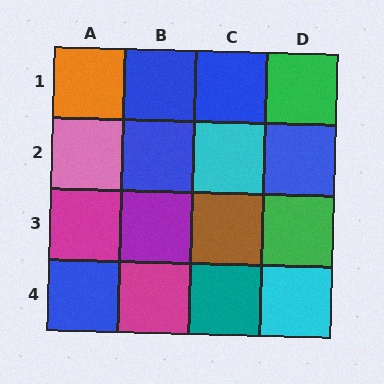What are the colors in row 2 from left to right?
Pink, blue, cyan, blue.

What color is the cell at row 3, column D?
Green.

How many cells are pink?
1 cell is pink.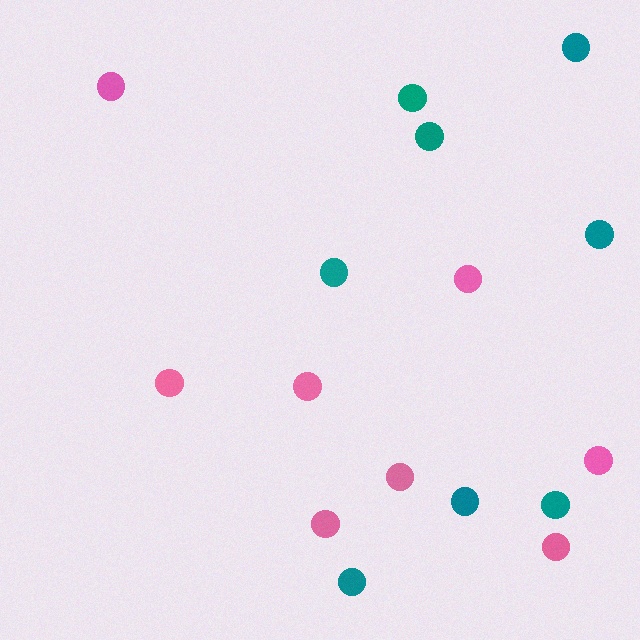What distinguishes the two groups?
There are 2 groups: one group of pink circles (8) and one group of teal circles (8).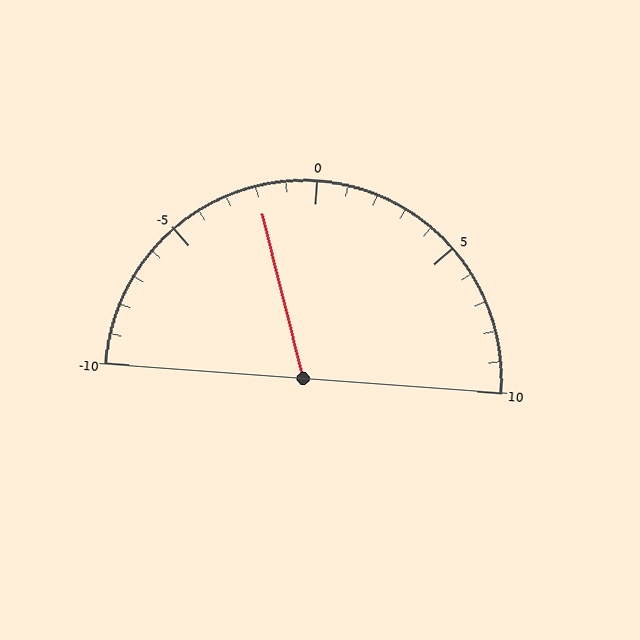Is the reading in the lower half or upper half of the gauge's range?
The reading is in the lower half of the range (-10 to 10).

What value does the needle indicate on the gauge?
The needle indicates approximately -2.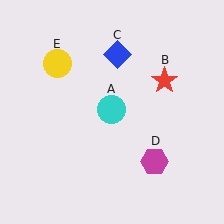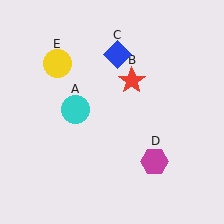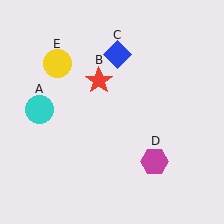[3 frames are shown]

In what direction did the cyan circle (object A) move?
The cyan circle (object A) moved left.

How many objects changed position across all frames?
2 objects changed position: cyan circle (object A), red star (object B).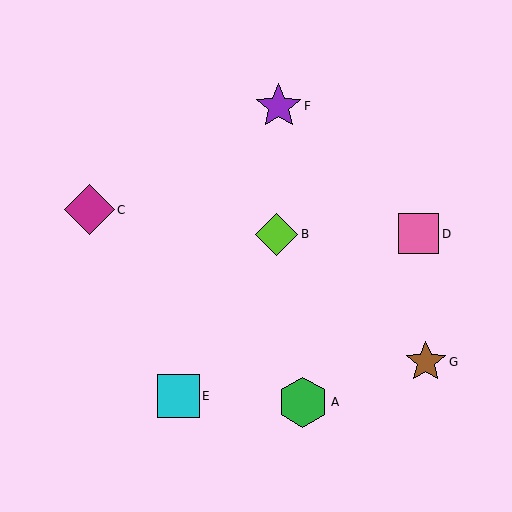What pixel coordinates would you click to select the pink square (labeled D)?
Click at (419, 234) to select the pink square D.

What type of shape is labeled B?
Shape B is a lime diamond.